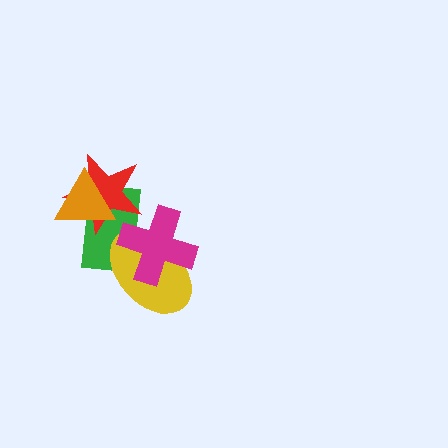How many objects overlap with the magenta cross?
2 objects overlap with the magenta cross.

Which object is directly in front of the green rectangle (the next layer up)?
The red star is directly in front of the green rectangle.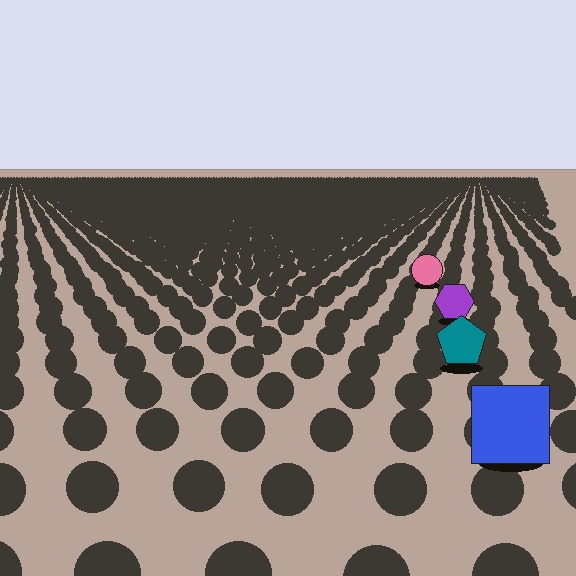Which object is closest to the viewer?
The blue square is closest. The texture marks near it are larger and more spread out.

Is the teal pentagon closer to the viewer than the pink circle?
Yes. The teal pentagon is closer — you can tell from the texture gradient: the ground texture is coarser near it.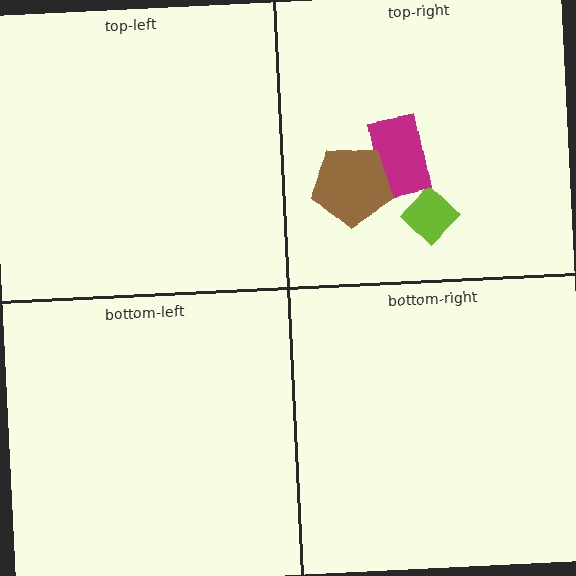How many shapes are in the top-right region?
3.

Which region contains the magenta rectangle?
The top-right region.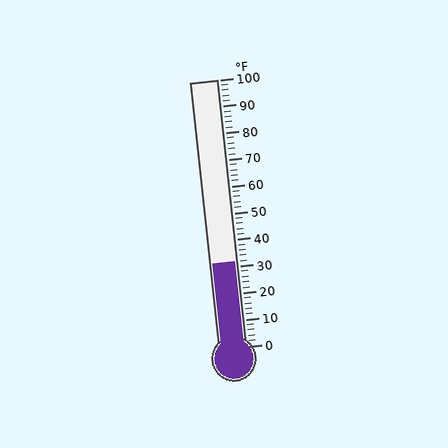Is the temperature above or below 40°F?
The temperature is below 40°F.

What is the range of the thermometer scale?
The thermometer scale ranges from 0°F to 100°F.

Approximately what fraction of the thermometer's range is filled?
The thermometer is filled to approximately 30% of its range.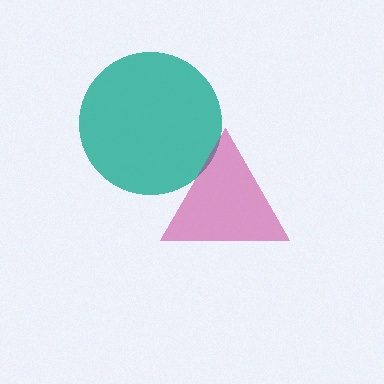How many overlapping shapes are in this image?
There are 2 overlapping shapes in the image.